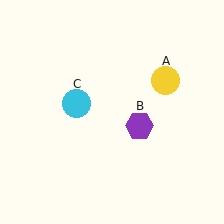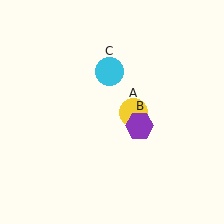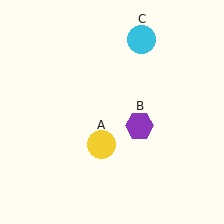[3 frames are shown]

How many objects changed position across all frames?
2 objects changed position: yellow circle (object A), cyan circle (object C).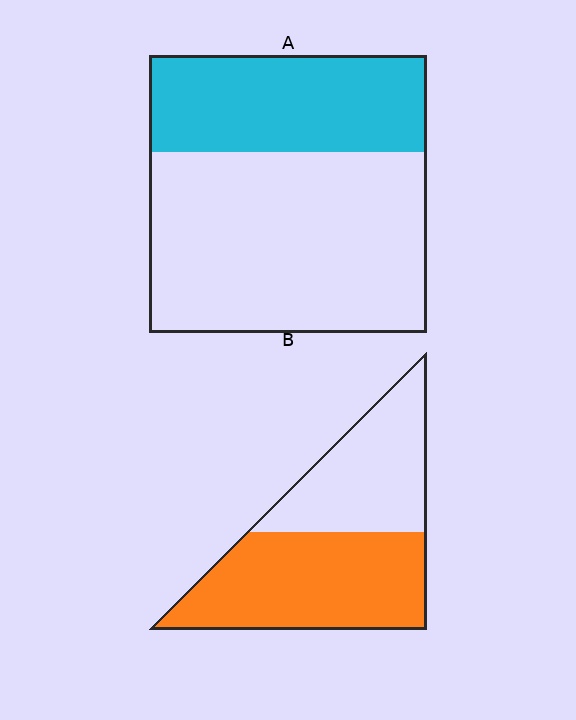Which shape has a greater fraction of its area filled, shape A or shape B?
Shape B.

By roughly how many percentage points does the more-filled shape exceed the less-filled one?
By roughly 25 percentage points (B over A).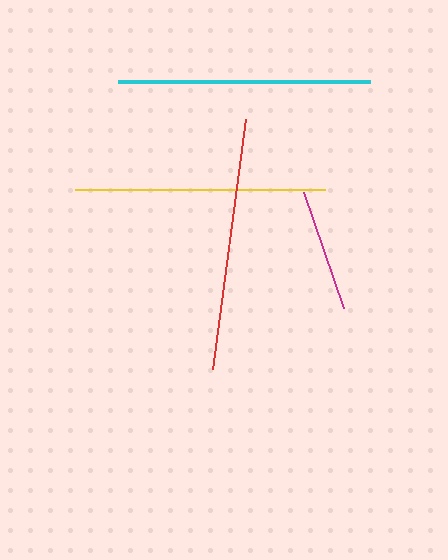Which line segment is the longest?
The red line is the longest at approximately 252 pixels.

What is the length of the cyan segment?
The cyan segment is approximately 252 pixels long.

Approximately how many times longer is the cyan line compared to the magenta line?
The cyan line is approximately 2.1 times the length of the magenta line.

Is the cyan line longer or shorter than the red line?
The red line is longer than the cyan line.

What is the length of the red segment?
The red segment is approximately 252 pixels long.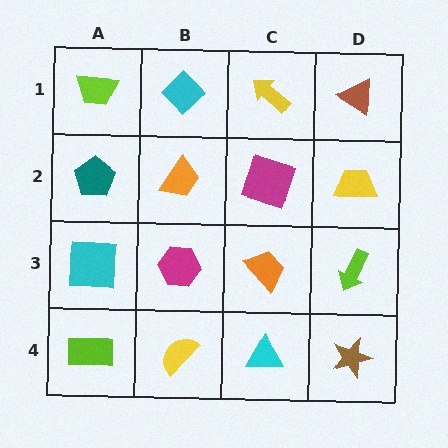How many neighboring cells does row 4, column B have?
3.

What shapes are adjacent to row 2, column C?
A yellow arrow (row 1, column C), an orange trapezoid (row 3, column C), an orange trapezoid (row 2, column B), a yellow trapezoid (row 2, column D).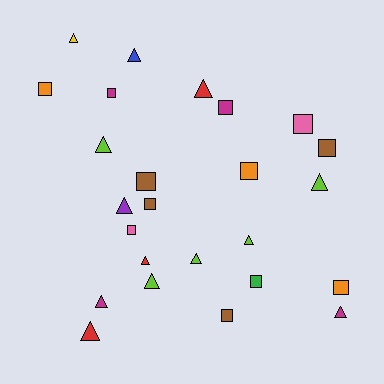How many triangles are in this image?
There are 13 triangles.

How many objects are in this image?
There are 25 objects.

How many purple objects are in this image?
There is 1 purple object.